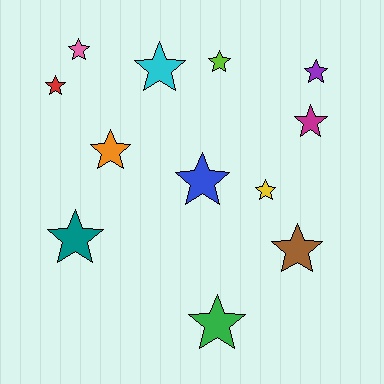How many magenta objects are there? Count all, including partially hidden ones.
There is 1 magenta object.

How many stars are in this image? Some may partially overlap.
There are 12 stars.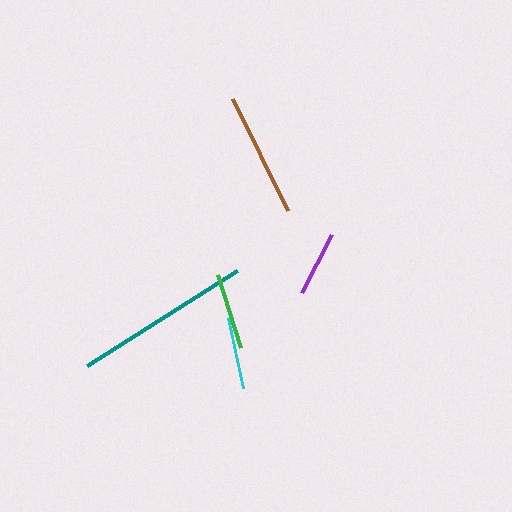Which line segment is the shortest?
The purple line is the shortest at approximately 65 pixels.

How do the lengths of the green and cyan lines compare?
The green and cyan lines are approximately the same length.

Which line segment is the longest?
The teal line is the longest at approximately 178 pixels.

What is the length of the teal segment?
The teal segment is approximately 178 pixels long.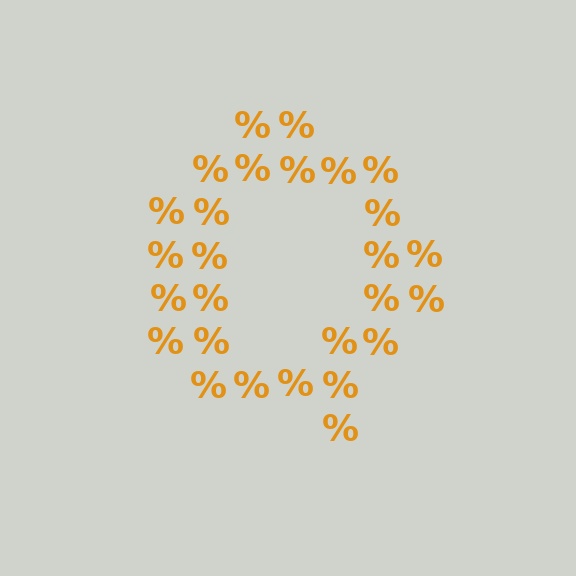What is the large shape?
The large shape is the letter Q.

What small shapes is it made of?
It is made of small percent signs.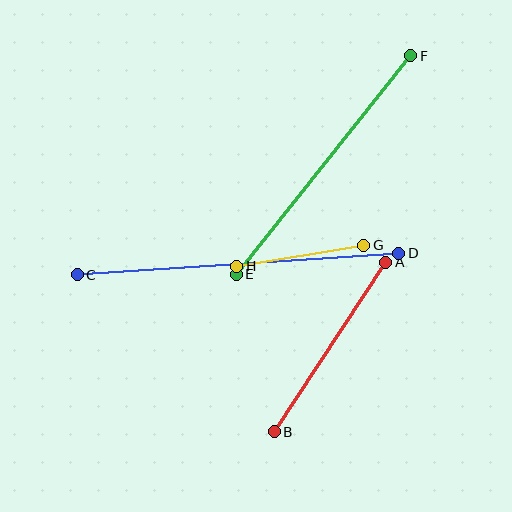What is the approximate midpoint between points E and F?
The midpoint is at approximately (323, 165) pixels.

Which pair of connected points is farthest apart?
Points C and D are farthest apart.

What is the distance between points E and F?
The distance is approximately 280 pixels.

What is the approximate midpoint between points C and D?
The midpoint is at approximately (238, 264) pixels.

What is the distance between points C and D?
The distance is approximately 322 pixels.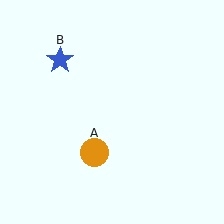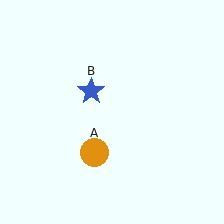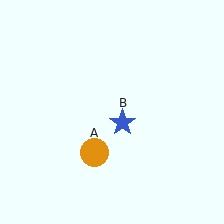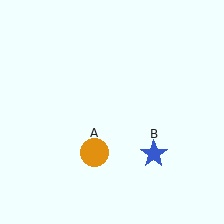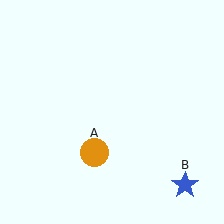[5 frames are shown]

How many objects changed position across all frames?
1 object changed position: blue star (object B).